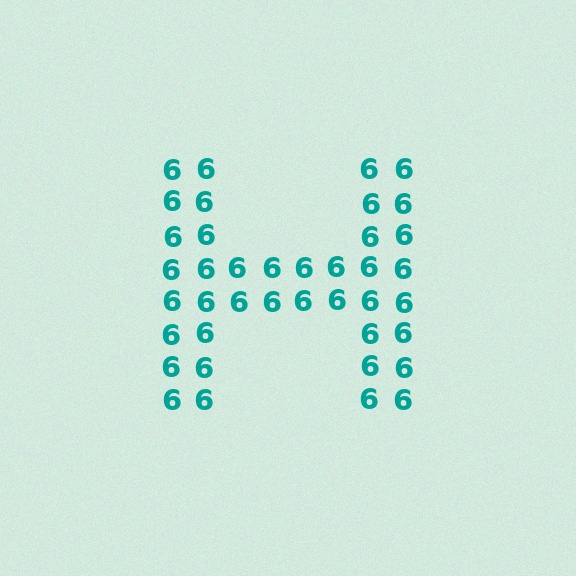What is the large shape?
The large shape is the letter H.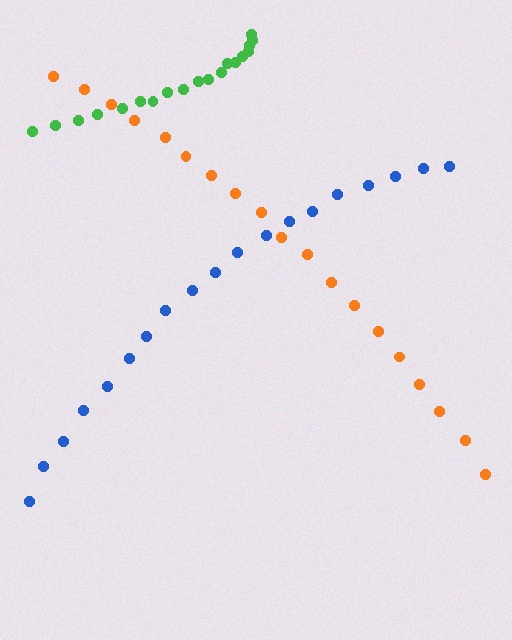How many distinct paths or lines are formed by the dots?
There are 3 distinct paths.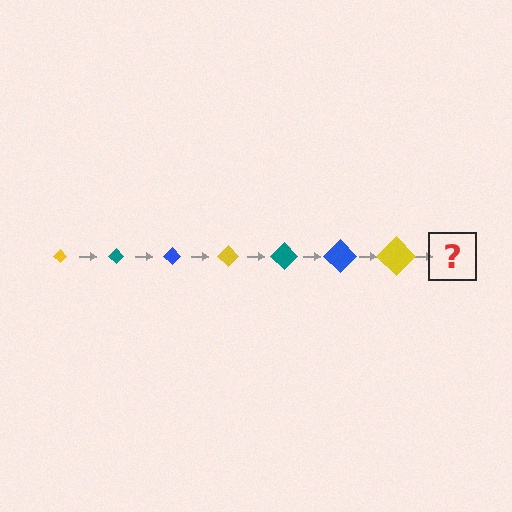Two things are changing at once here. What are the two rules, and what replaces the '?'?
The two rules are that the diamond grows larger each step and the color cycles through yellow, teal, and blue. The '?' should be a teal diamond, larger than the previous one.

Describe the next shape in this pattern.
It should be a teal diamond, larger than the previous one.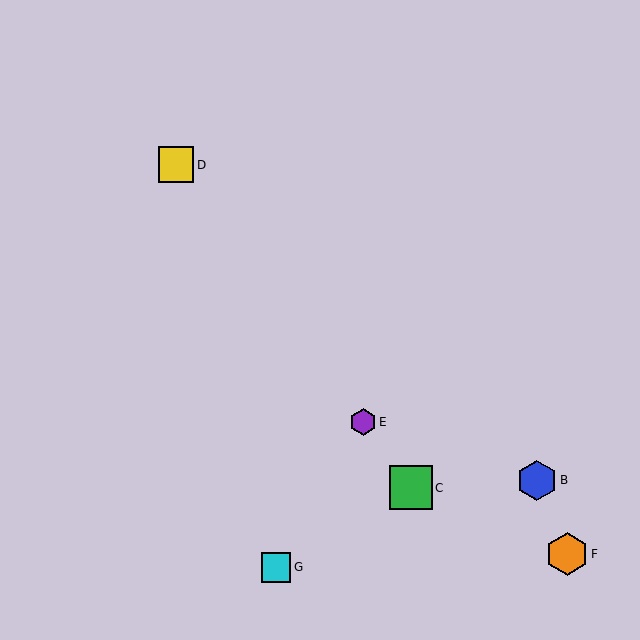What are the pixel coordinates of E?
Object E is at (363, 422).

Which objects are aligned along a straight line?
Objects A, C, D, E are aligned along a straight line.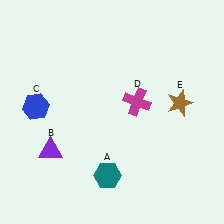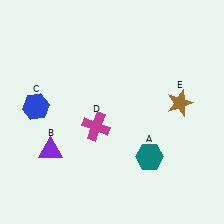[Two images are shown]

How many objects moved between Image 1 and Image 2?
2 objects moved between the two images.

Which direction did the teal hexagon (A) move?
The teal hexagon (A) moved right.